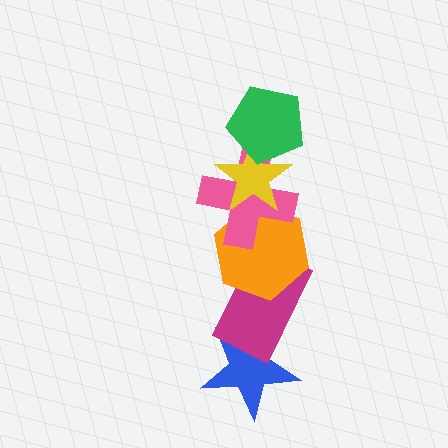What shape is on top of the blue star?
The magenta rectangle is on top of the blue star.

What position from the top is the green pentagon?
The green pentagon is 1st from the top.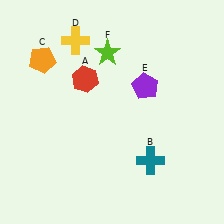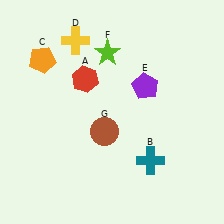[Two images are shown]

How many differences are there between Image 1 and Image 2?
There is 1 difference between the two images.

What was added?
A brown circle (G) was added in Image 2.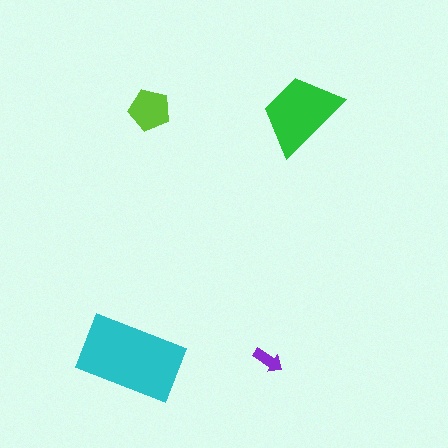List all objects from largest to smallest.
The cyan rectangle, the green trapezoid, the lime pentagon, the purple arrow.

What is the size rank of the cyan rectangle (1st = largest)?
1st.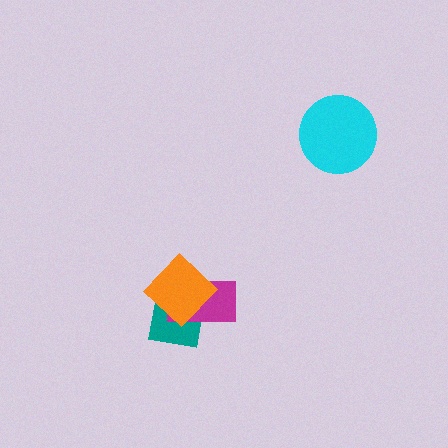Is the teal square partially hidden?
Yes, it is partially covered by another shape.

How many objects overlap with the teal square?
2 objects overlap with the teal square.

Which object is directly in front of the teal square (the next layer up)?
The magenta rectangle is directly in front of the teal square.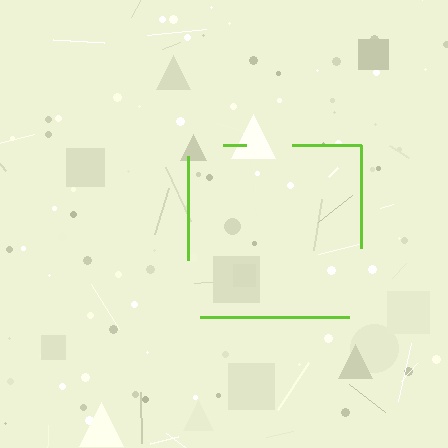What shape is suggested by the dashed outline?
The dashed outline suggests a square.